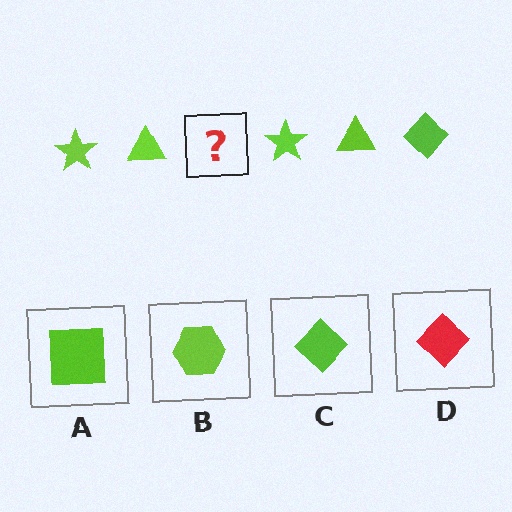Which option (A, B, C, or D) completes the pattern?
C.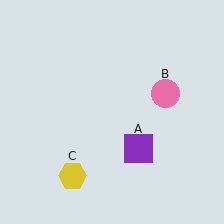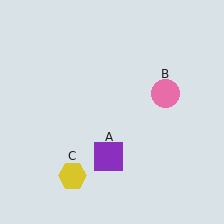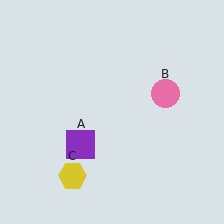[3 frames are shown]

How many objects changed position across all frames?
1 object changed position: purple square (object A).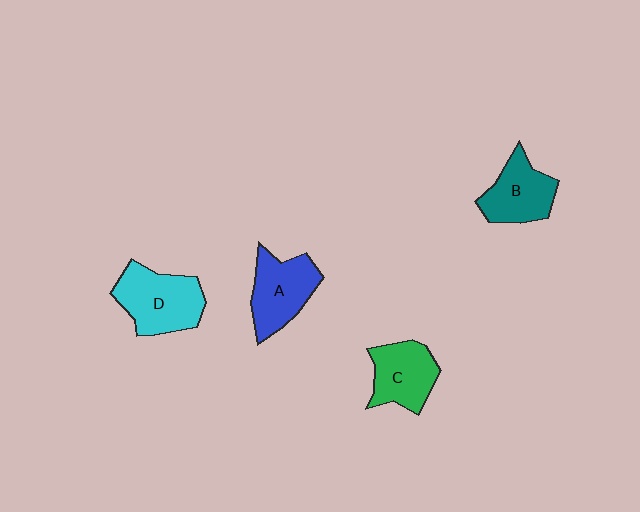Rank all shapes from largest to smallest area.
From largest to smallest: D (cyan), A (blue), C (green), B (teal).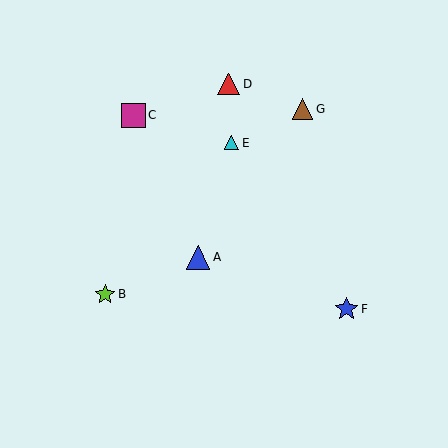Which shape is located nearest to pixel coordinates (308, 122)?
The brown triangle (labeled G) at (303, 109) is nearest to that location.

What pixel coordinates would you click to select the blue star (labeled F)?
Click at (346, 309) to select the blue star F.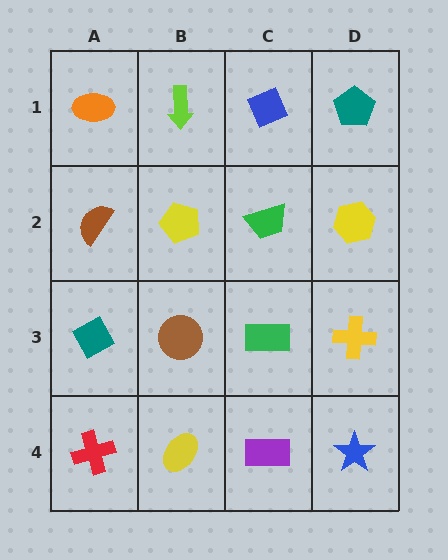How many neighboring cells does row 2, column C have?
4.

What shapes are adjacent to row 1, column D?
A yellow hexagon (row 2, column D), a blue diamond (row 1, column C).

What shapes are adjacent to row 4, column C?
A green rectangle (row 3, column C), a yellow ellipse (row 4, column B), a blue star (row 4, column D).